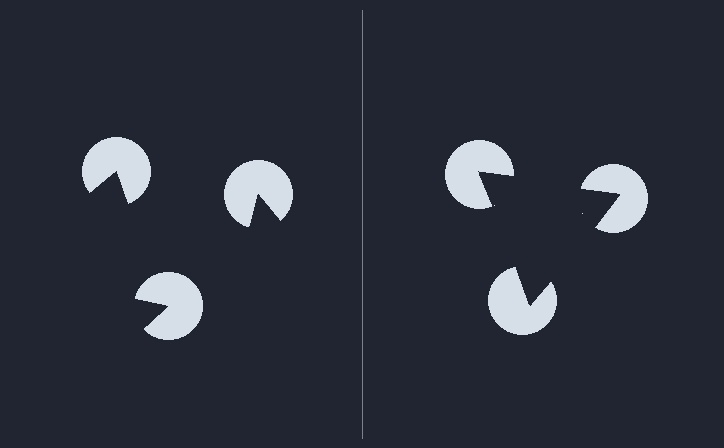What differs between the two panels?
The pac-man discs are positioned identically on both sides; only the wedge orientations differ. On the right they align to a triangle; on the left they are misaligned.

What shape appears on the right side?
An illusory triangle.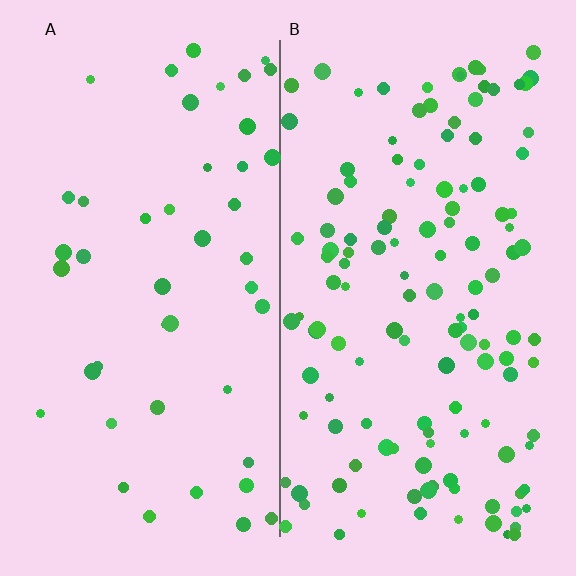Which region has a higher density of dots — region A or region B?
B (the right).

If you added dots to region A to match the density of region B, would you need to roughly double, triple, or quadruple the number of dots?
Approximately triple.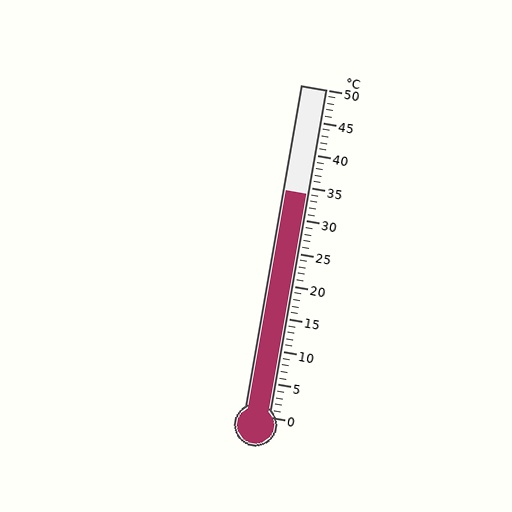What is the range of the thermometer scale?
The thermometer scale ranges from 0°C to 50°C.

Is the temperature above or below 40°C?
The temperature is below 40°C.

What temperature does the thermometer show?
The thermometer shows approximately 34°C.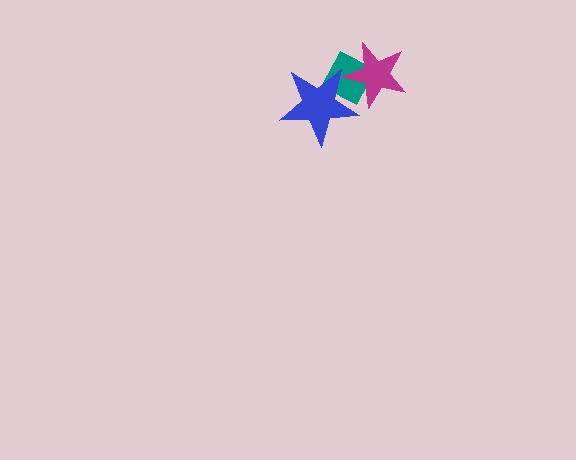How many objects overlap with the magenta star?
2 objects overlap with the magenta star.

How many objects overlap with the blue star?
2 objects overlap with the blue star.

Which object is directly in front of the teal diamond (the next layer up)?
The blue star is directly in front of the teal diamond.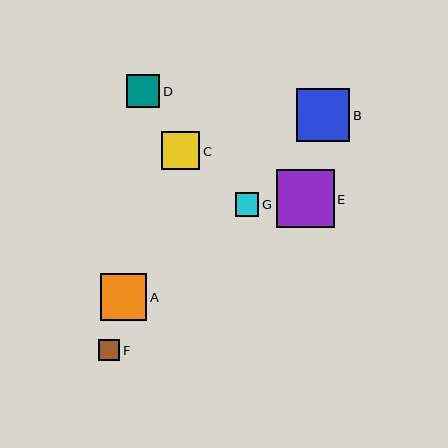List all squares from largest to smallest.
From largest to smallest: E, B, A, C, D, G, F.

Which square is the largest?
Square E is the largest with a size of approximately 58 pixels.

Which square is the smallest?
Square F is the smallest with a size of approximately 22 pixels.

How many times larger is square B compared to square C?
Square B is approximately 1.4 times the size of square C.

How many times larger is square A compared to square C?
Square A is approximately 1.2 times the size of square C.